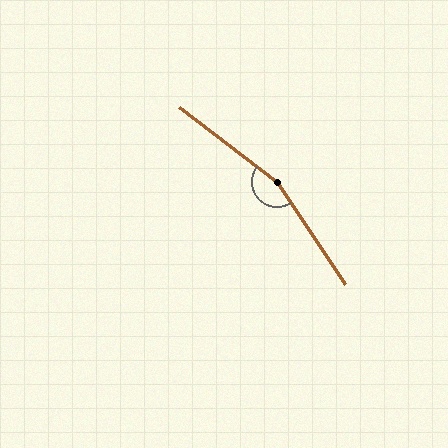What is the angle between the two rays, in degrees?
Approximately 161 degrees.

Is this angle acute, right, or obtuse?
It is obtuse.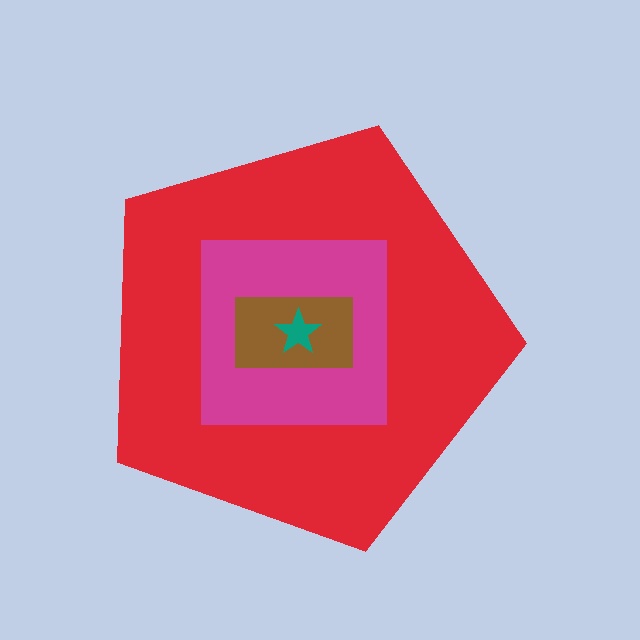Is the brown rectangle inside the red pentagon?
Yes.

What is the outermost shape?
The red pentagon.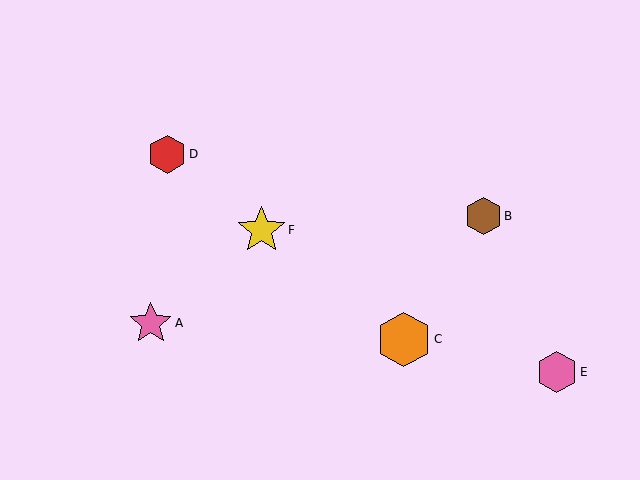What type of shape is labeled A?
Shape A is a pink star.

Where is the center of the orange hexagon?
The center of the orange hexagon is at (404, 339).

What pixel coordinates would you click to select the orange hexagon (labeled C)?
Click at (404, 339) to select the orange hexagon C.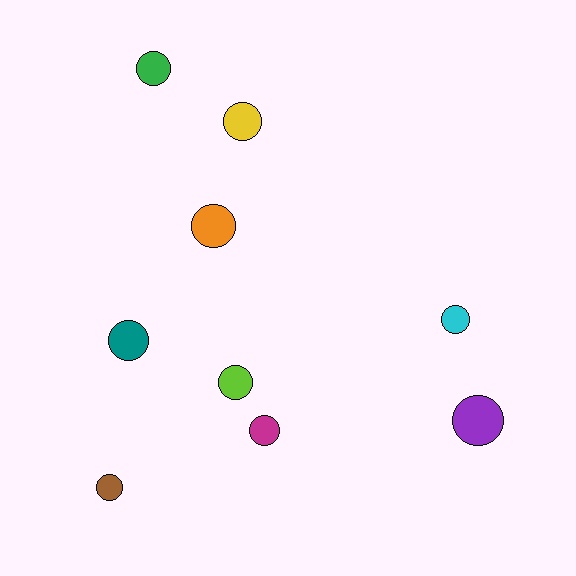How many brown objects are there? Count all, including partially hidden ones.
There is 1 brown object.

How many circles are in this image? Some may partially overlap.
There are 9 circles.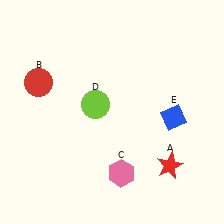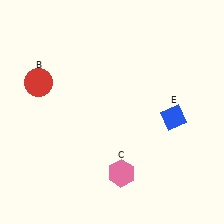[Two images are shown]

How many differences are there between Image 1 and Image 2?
There are 2 differences between the two images.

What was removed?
The lime circle (D), the red star (A) were removed in Image 2.